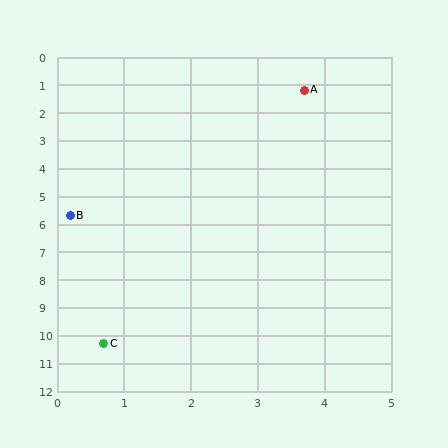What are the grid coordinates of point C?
Point C is at approximately (0.7, 10.3).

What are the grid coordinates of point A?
Point A is at approximately (3.7, 1.2).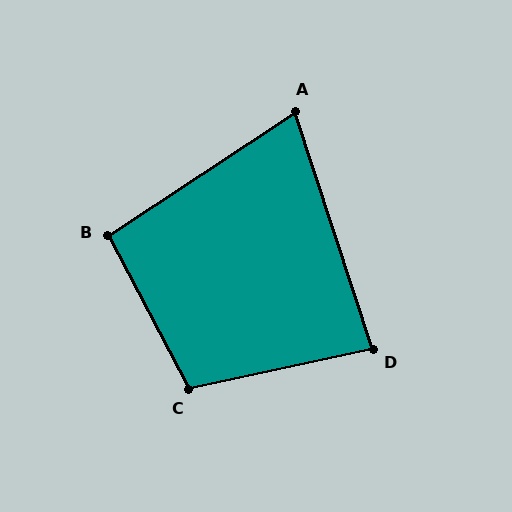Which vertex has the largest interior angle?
C, at approximately 105 degrees.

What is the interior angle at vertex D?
Approximately 84 degrees (acute).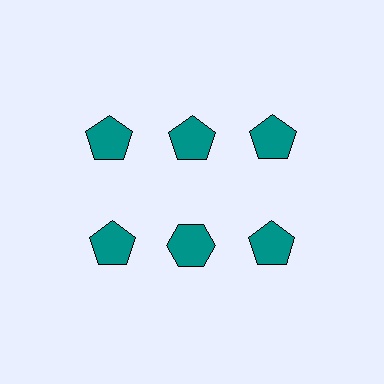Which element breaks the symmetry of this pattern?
The teal hexagon in the second row, second from left column breaks the symmetry. All other shapes are teal pentagons.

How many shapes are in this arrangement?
There are 6 shapes arranged in a grid pattern.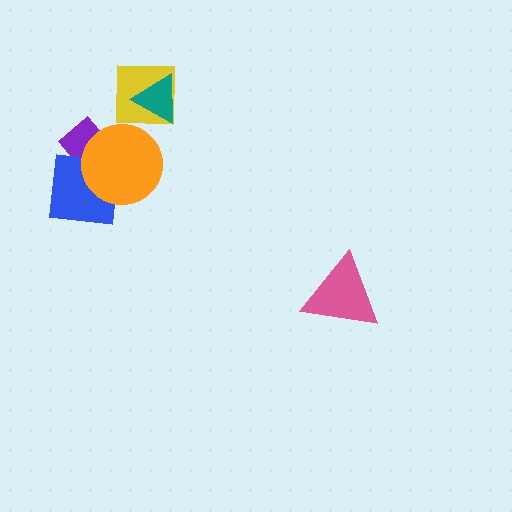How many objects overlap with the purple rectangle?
2 objects overlap with the purple rectangle.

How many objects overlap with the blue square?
2 objects overlap with the blue square.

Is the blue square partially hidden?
Yes, it is partially covered by another shape.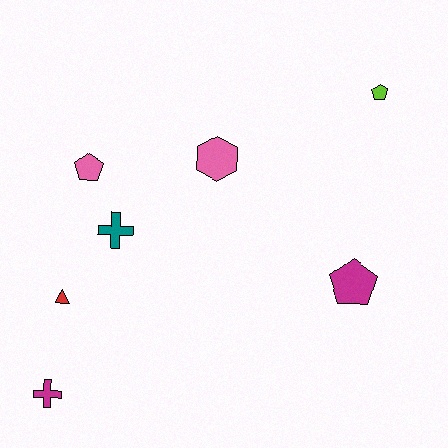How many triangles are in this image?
There is 1 triangle.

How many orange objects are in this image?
There are no orange objects.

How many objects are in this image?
There are 7 objects.